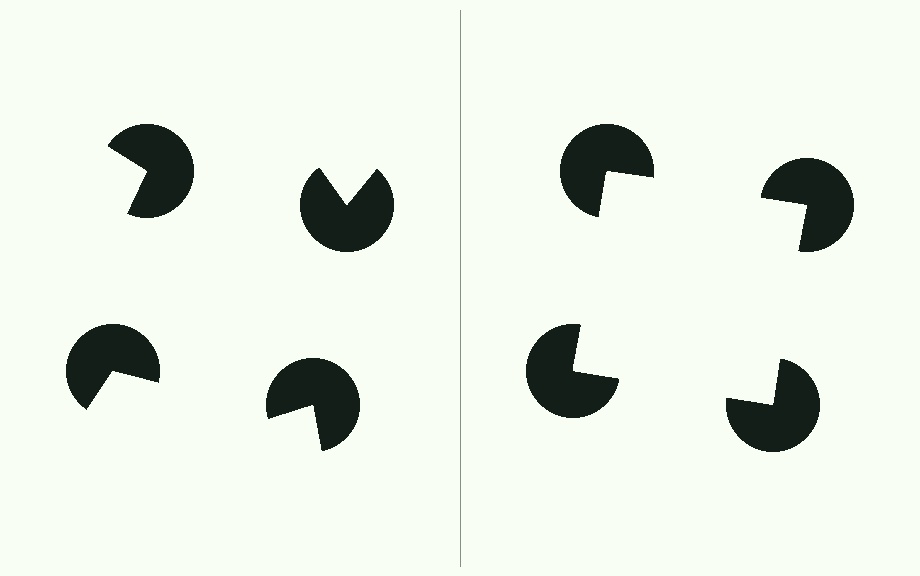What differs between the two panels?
The pac-man discs are positioned identically on both sides; only the wedge orientations differ. On the right they align to a square; on the left they are misaligned.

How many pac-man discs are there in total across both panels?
8 — 4 on each side.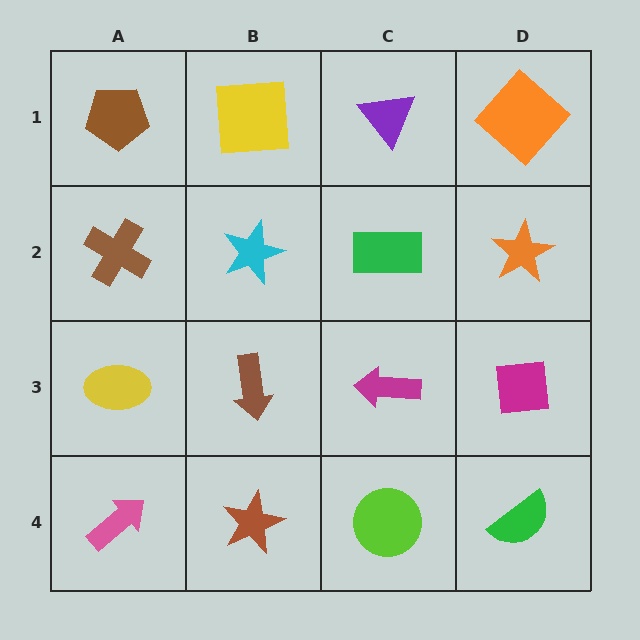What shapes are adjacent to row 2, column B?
A yellow square (row 1, column B), a brown arrow (row 3, column B), a brown cross (row 2, column A), a green rectangle (row 2, column C).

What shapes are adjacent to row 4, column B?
A brown arrow (row 3, column B), a pink arrow (row 4, column A), a lime circle (row 4, column C).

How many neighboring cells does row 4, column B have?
3.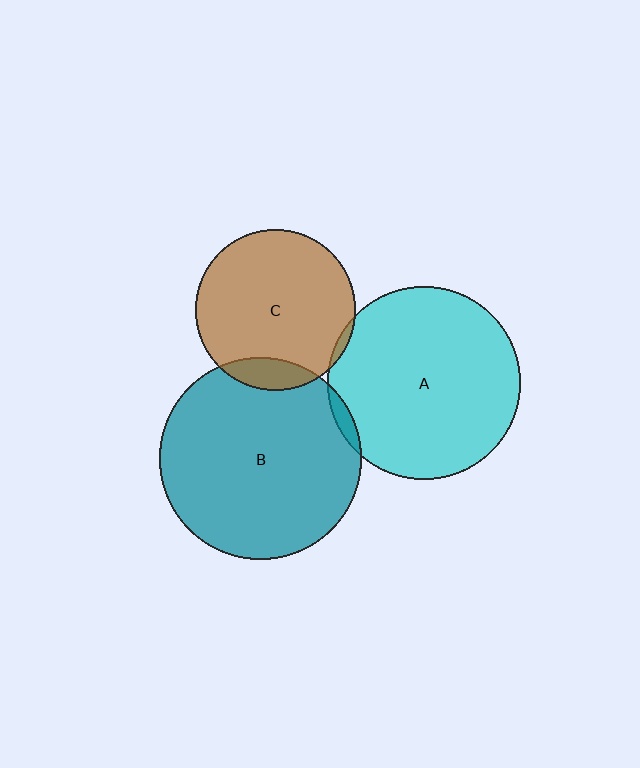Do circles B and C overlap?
Yes.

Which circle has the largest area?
Circle B (teal).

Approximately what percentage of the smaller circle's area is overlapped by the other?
Approximately 10%.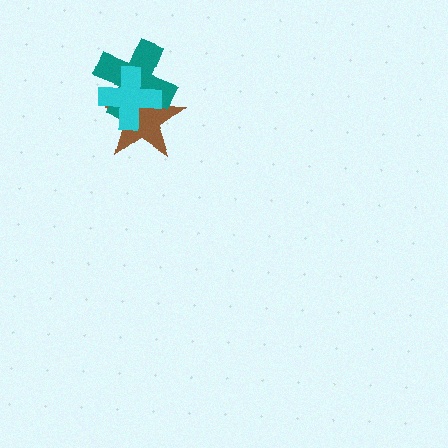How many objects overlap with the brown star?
2 objects overlap with the brown star.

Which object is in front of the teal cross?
The cyan cross is in front of the teal cross.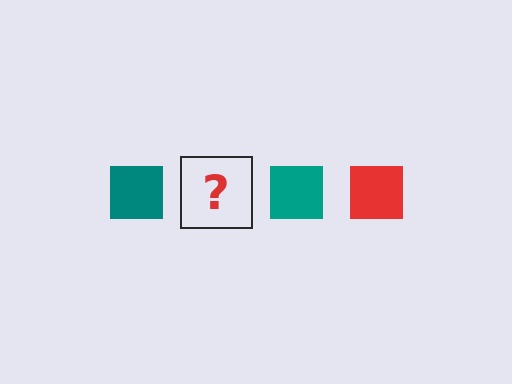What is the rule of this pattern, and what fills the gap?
The rule is that the pattern cycles through teal, red squares. The gap should be filled with a red square.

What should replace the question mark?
The question mark should be replaced with a red square.